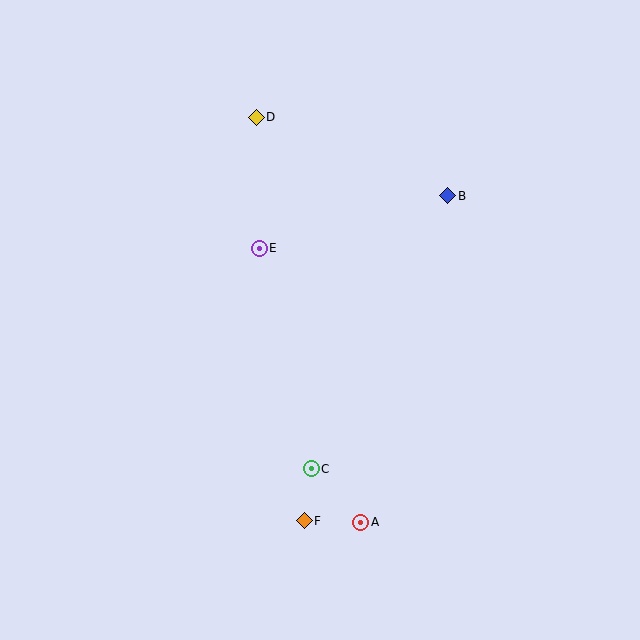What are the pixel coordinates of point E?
Point E is at (259, 248).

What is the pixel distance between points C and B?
The distance between C and B is 305 pixels.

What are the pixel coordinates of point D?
Point D is at (256, 117).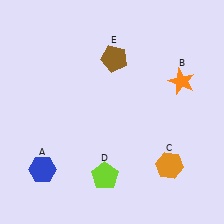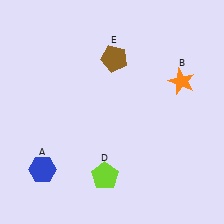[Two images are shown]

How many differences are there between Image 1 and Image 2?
There is 1 difference between the two images.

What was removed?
The orange hexagon (C) was removed in Image 2.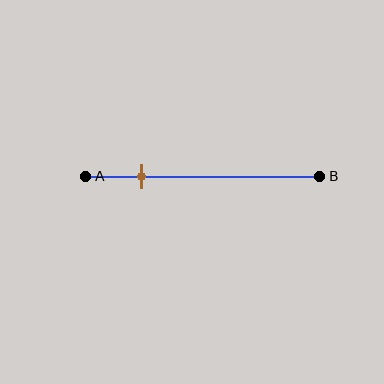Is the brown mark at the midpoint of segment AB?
No, the mark is at about 25% from A, not at the 50% midpoint.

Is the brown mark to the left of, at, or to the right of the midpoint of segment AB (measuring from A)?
The brown mark is to the left of the midpoint of segment AB.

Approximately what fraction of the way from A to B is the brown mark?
The brown mark is approximately 25% of the way from A to B.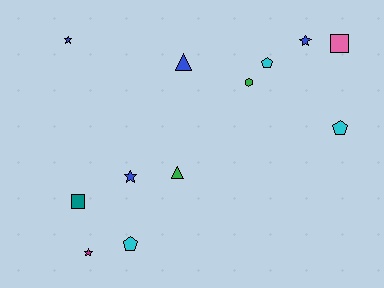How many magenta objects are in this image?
There is 1 magenta object.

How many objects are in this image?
There are 12 objects.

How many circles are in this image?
There are no circles.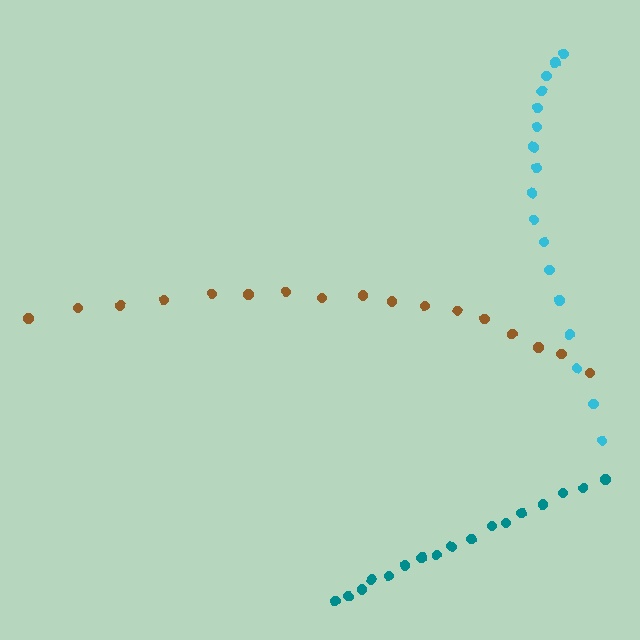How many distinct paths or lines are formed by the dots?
There are 3 distinct paths.